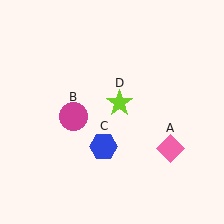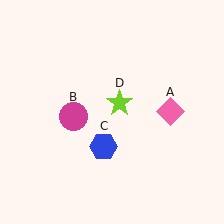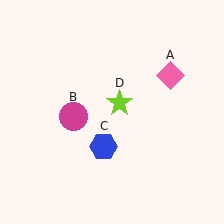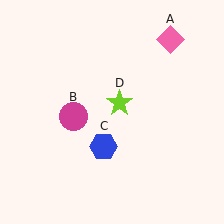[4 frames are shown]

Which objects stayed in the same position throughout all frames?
Magenta circle (object B) and blue hexagon (object C) and lime star (object D) remained stationary.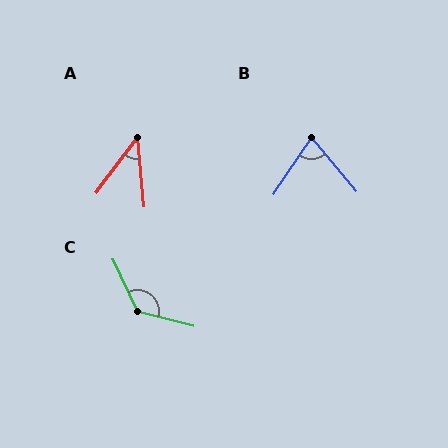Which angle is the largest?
C, at approximately 129 degrees.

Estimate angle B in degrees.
Approximately 73 degrees.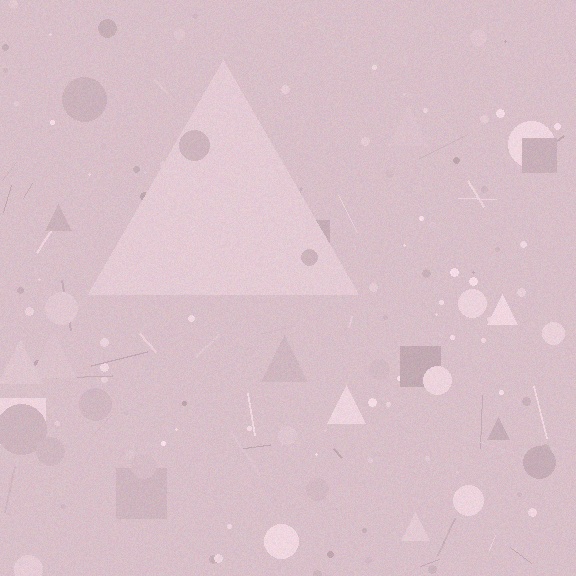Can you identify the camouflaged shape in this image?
The camouflaged shape is a triangle.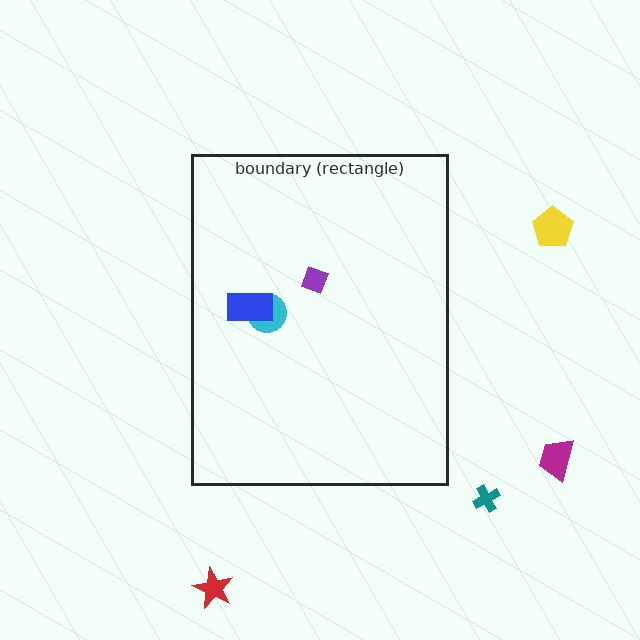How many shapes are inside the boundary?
3 inside, 4 outside.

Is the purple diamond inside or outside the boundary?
Inside.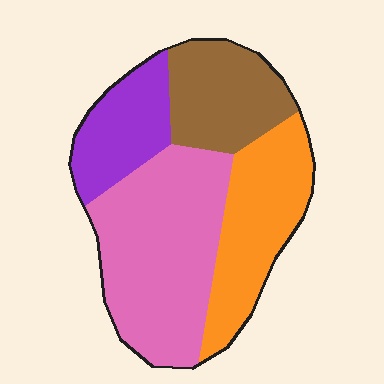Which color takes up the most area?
Pink, at roughly 40%.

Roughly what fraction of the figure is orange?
Orange covers around 25% of the figure.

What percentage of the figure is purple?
Purple takes up about one sixth (1/6) of the figure.